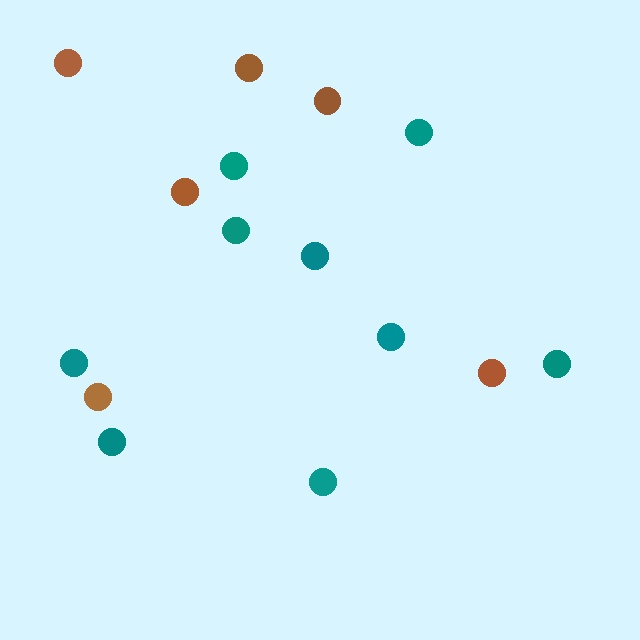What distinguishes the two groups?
There are 2 groups: one group of brown circles (6) and one group of teal circles (9).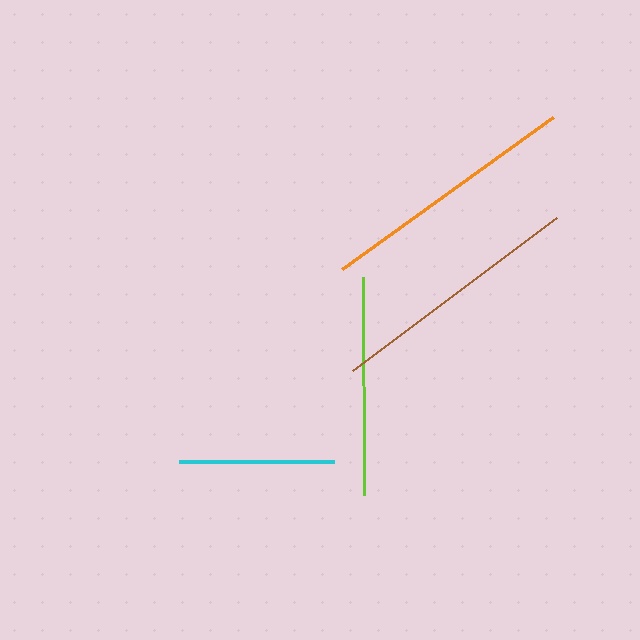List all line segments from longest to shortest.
From longest to shortest: orange, brown, lime, cyan.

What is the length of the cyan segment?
The cyan segment is approximately 154 pixels long.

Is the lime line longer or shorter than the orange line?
The orange line is longer than the lime line.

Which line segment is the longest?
The orange line is the longest at approximately 260 pixels.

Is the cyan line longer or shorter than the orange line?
The orange line is longer than the cyan line.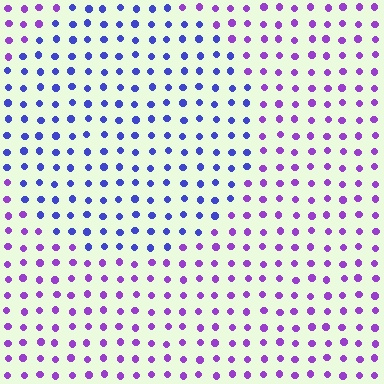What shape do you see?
I see a circle.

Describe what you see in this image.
The image is filled with small purple elements in a uniform arrangement. A circle-shaped region is visible where the elements are tinted to a slightly different hue, forming a subtle color boundary.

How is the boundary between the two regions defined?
The boundary is defined purely by a slight shift in hue (about 42 degrees). Spacing, size, and orientation are identical on both sides.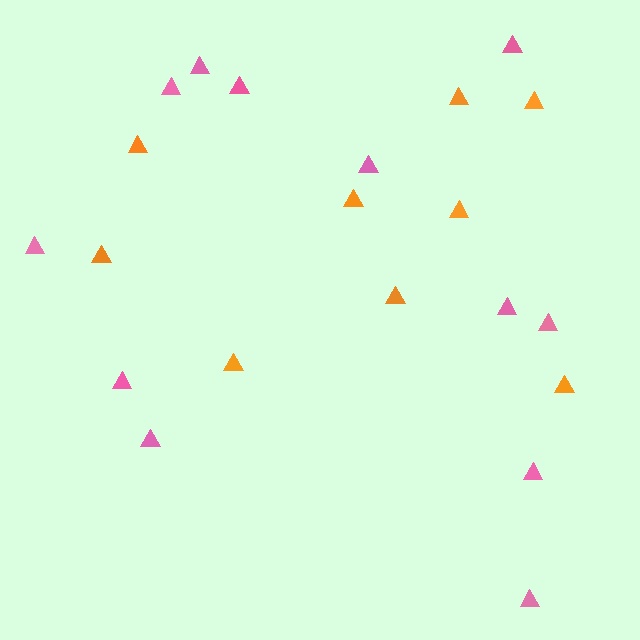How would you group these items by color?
There are 2 groups: one group of pink triangles (12) and one group of orange triangles (9).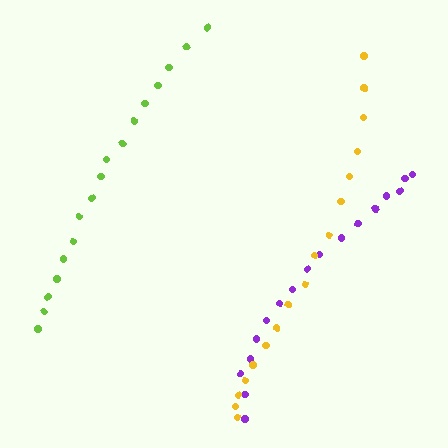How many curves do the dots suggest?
There are 3 distinct paths.